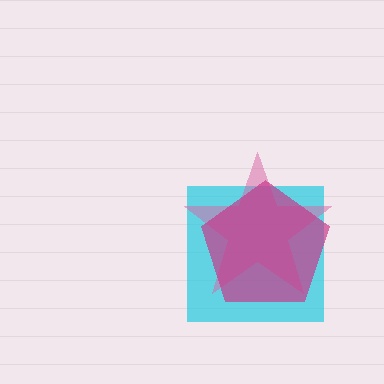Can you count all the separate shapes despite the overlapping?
Yes, there are 3 separate shapes.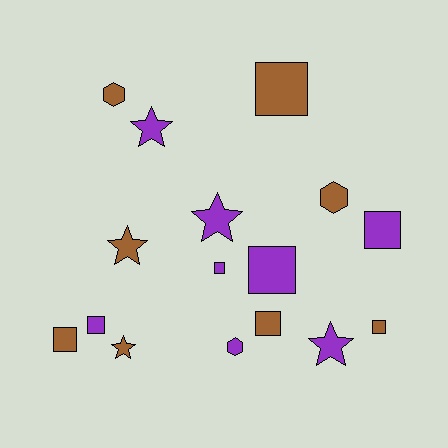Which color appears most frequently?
Brown, with 8 objects.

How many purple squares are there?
There are 4 purple squares.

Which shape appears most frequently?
Square, with 8 objects.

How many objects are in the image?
There are 16 objects.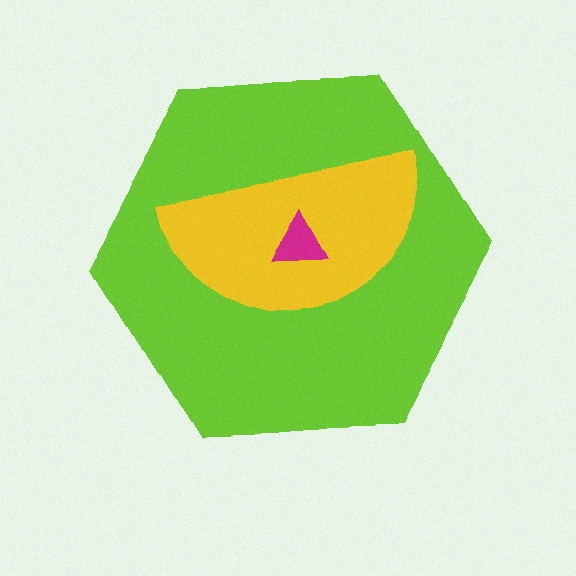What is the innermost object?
The magenta triangle.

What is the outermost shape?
The lime hexagon.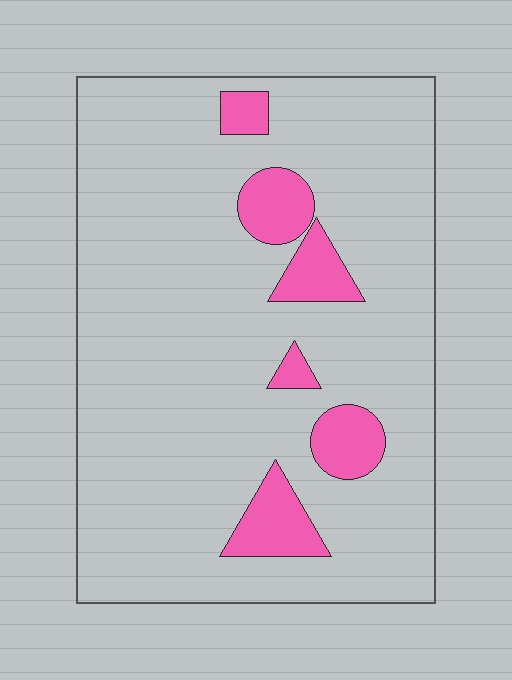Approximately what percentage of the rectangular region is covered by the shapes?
Approximately 10%.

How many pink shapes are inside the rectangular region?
6.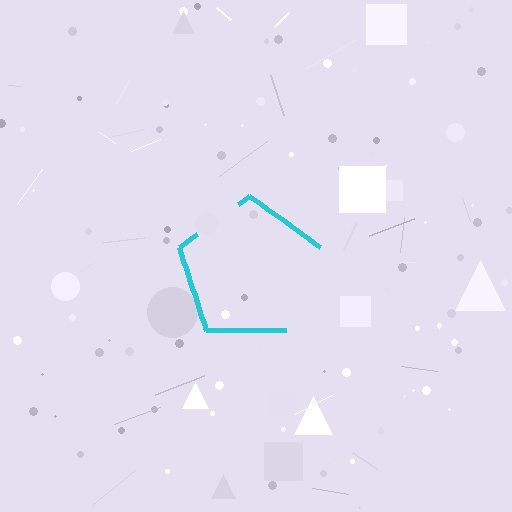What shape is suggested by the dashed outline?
The dashed outline suggests a pentagon.